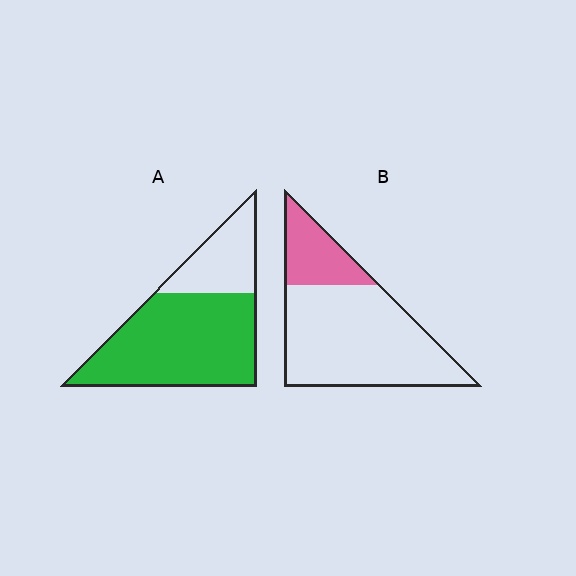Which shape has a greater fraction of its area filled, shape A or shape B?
Shape A.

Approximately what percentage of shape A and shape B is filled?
A is approximately 70% and B is approximately 25%.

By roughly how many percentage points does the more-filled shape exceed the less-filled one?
By roughly 50 percentage points (A over B).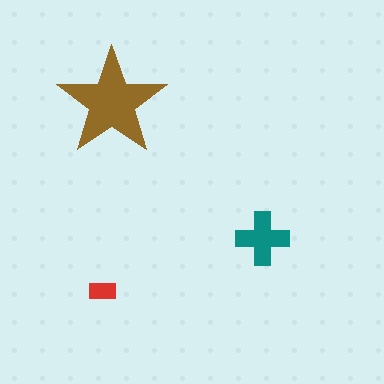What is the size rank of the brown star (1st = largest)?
1st.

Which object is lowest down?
The red rectangle is bottommost.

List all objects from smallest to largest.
The red rectangle, the teal cross, the brown star.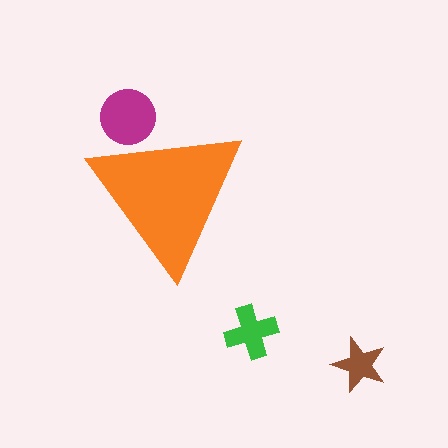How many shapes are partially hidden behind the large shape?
1 shape is partially hidden.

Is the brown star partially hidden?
No, the brown star is fully visible.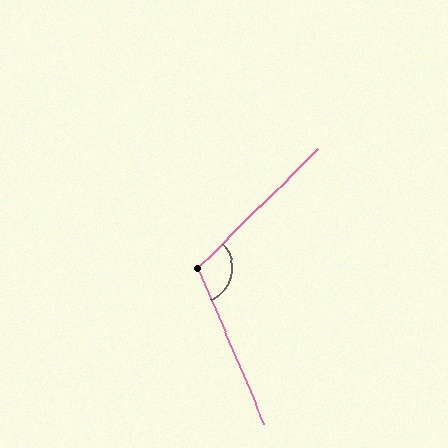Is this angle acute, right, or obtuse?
It is obtuse.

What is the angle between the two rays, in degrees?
Approximately 112 degrees.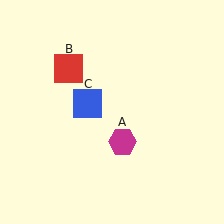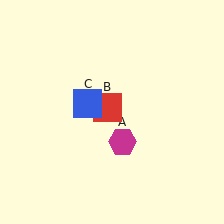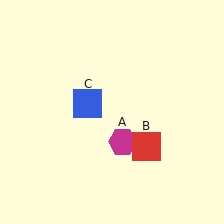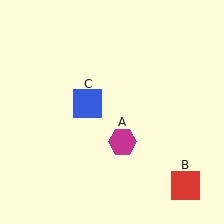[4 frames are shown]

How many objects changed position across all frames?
1 object changed position: red square (object B).